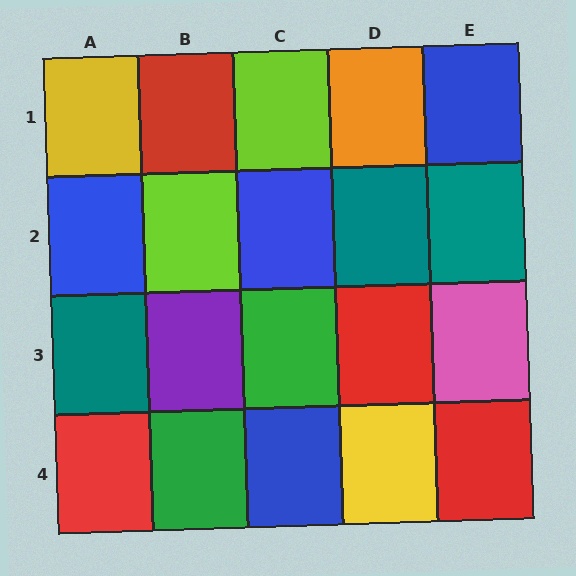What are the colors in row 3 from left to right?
Teal, purple, green, red, pink.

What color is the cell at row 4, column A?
Red.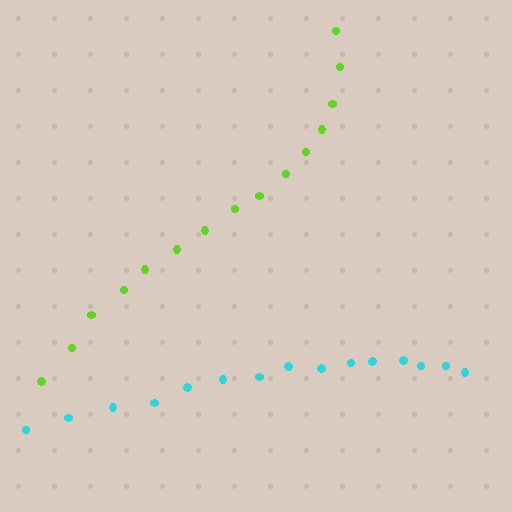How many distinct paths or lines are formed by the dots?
There are 2 distinct paths.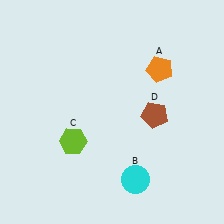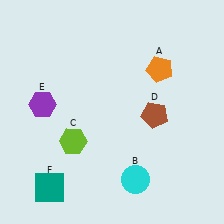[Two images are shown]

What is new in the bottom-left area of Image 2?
A teal square (F) was added in the bottom-left area of Image 2.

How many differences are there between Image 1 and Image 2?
There are 2 differences between the two images.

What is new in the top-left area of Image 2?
A purple hexagon (E) was added in the top-left area of Image 2.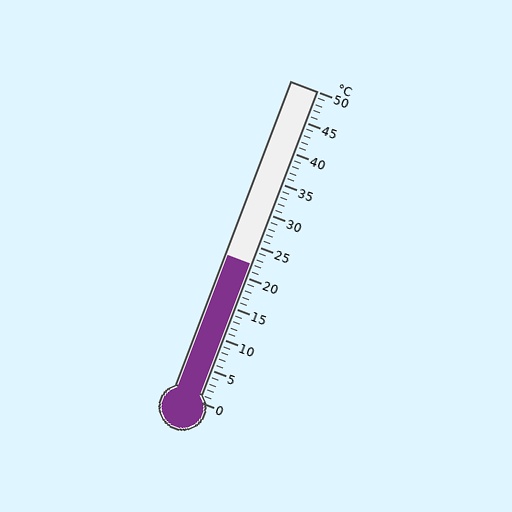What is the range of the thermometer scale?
The thermometer scale ranges from 0°C to 50°C.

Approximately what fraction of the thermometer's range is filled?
The thermometer is filled to approximately 45% of its range.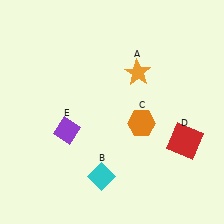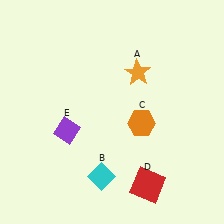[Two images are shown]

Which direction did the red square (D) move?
The red square (D) moved down.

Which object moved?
The red square (D) moved down.